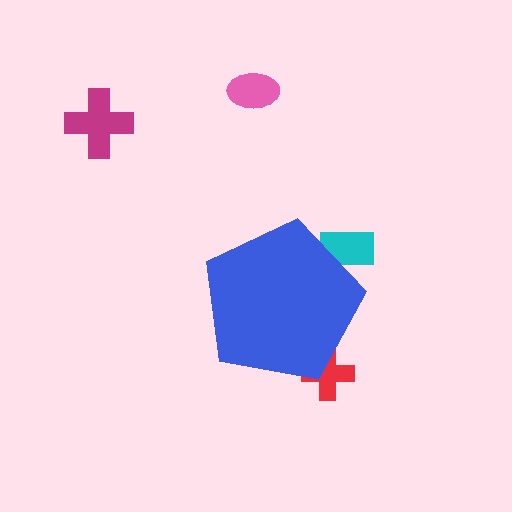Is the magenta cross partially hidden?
No, the magenta cross is fully visible.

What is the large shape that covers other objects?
A blue pentagon.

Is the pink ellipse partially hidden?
No, the pink ellipse is fully visible.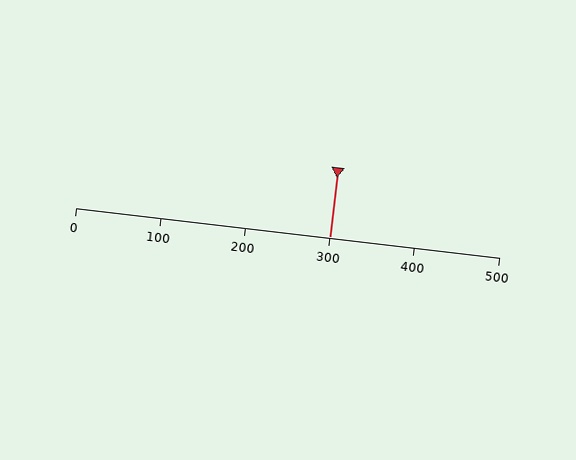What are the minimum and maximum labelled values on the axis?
The axis runs from 0 to 500.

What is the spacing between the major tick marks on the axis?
The major ticks are spaced 100 apart.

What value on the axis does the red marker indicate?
The marker indicates approximately 300.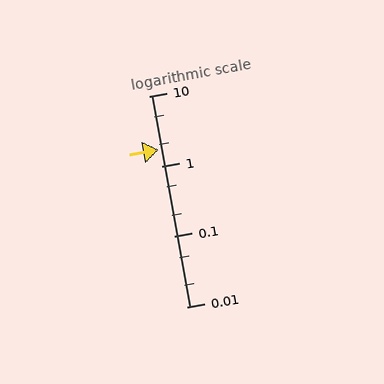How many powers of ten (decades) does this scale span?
The scale spans 3 decades, from 0.01 to 10.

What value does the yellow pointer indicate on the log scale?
The pointer indicates approximately 1.7.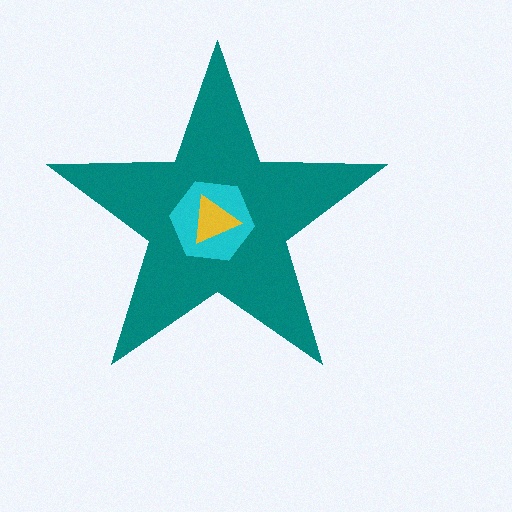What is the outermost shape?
The teal star.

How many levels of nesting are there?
3.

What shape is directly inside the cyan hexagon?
The yellow triangle.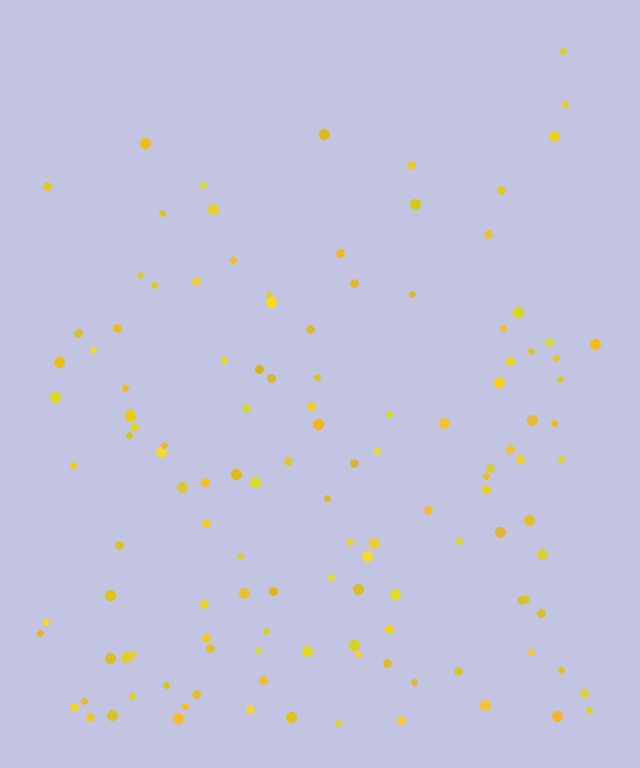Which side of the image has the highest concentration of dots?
The bottom.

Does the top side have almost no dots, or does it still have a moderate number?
Still a moderate number, just noticeably fewer than the bottom.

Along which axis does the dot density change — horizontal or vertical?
Vertical.